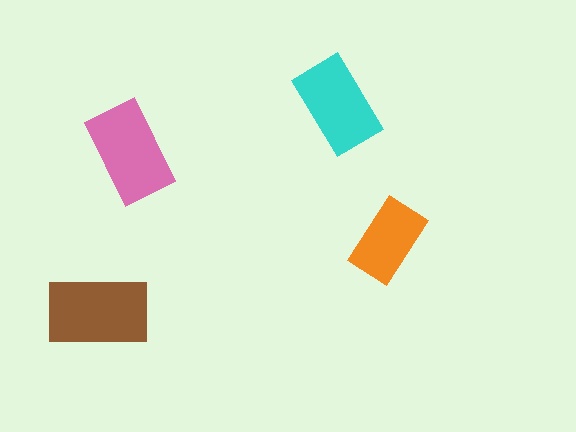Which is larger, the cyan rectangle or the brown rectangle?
The brown one.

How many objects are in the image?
There are 4 objects in the image.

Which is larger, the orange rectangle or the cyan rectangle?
The cyan one.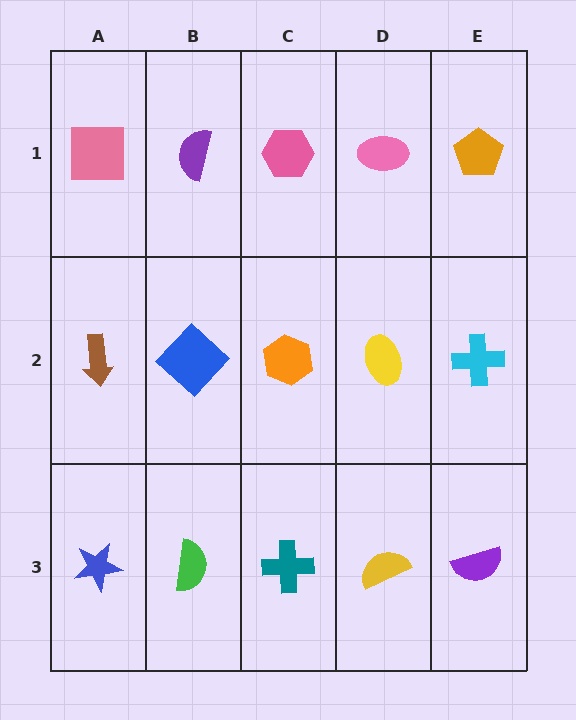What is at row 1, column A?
A pink square.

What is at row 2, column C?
An orange hexagon.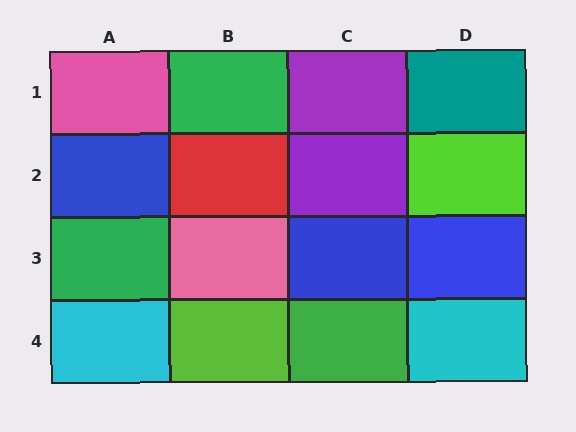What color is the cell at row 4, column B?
Lime.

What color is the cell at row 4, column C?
Green.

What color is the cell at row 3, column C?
Blue.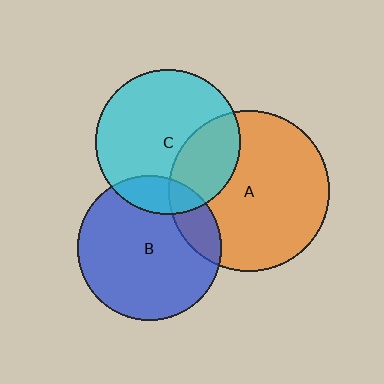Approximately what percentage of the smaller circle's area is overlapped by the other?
Approximately 30%.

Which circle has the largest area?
Circle A (orange).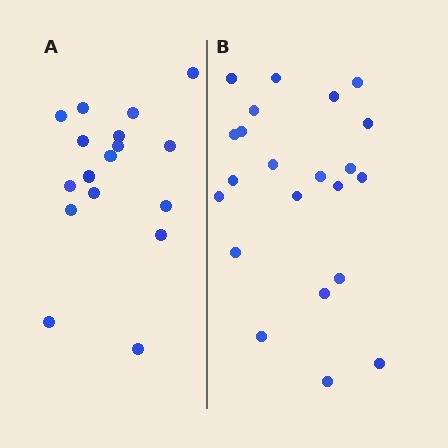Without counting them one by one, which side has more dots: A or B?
Region B (the right region) has more dots.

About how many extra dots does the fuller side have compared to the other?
Region B has about 5 more dots than region A.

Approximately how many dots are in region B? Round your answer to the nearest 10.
About 20 dots. (The exact count is 22, which rounds to 20.)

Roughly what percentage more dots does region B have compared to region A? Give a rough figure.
About 30% more.